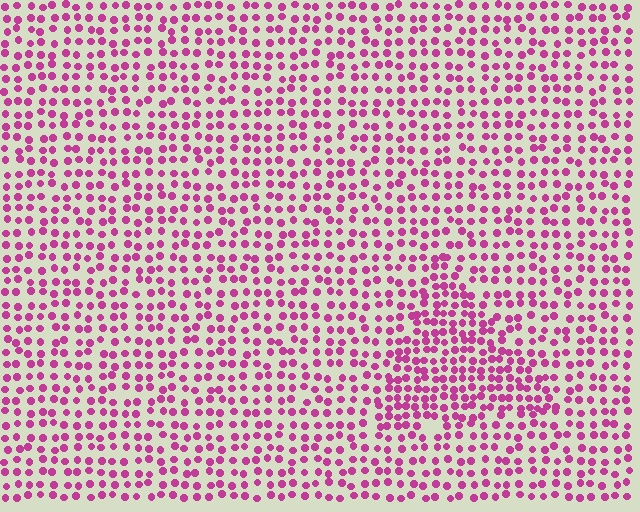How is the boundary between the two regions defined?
The boundary is defined by a change in element density (approximately 1.6x ratio). All elements are the same color, size, and shape.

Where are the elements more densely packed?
The elements are more densely packed inside the triangle boundary.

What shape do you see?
I see a triangle.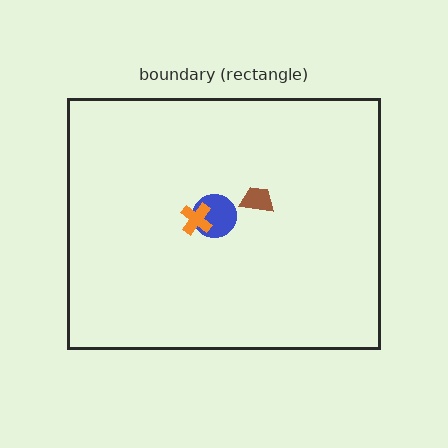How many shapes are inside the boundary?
3 inside, 0 outside.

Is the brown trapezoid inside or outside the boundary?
Inside.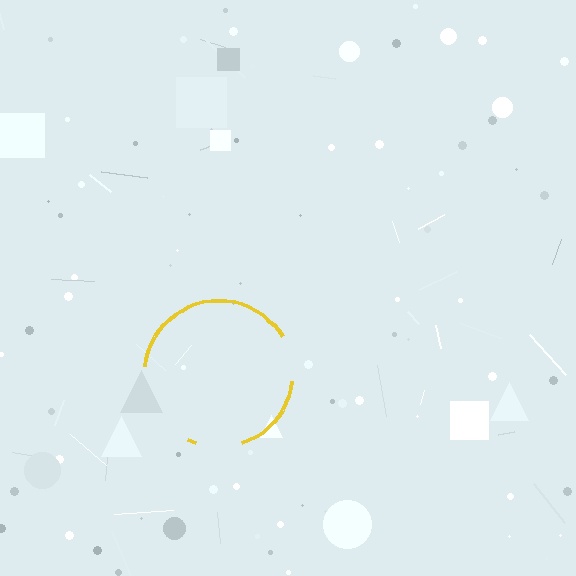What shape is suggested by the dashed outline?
The dashed outline suggests a circle.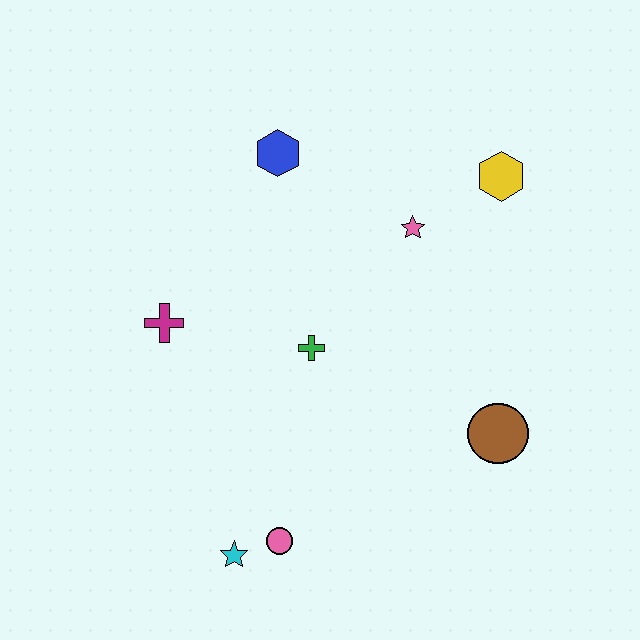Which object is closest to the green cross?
The magenta cross is closest to the green cross.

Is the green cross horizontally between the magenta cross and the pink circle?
No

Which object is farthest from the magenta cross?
The yellow hexagon is farthest from the magenta cross.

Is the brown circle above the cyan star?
Yes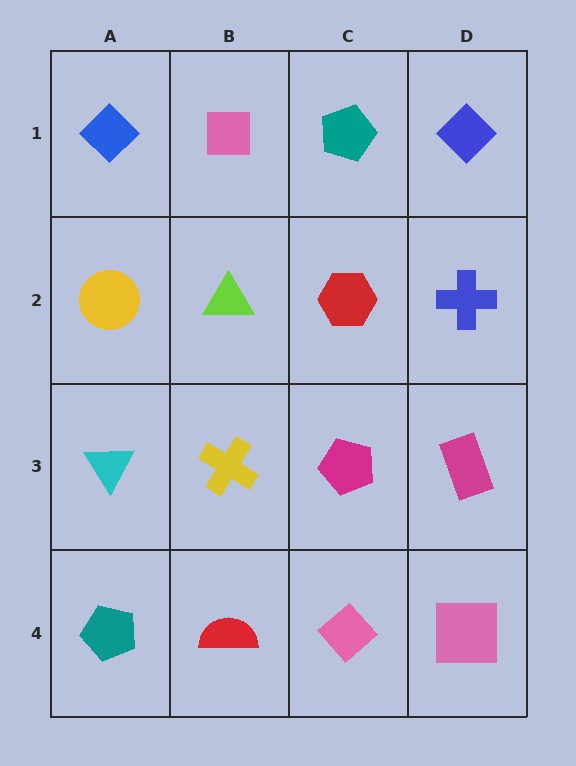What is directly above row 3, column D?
A blue cross.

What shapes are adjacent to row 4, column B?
A yellow cross (row 3, column B), a teal pentagon (row 4, column A), a pink diamond (row 4, column C).